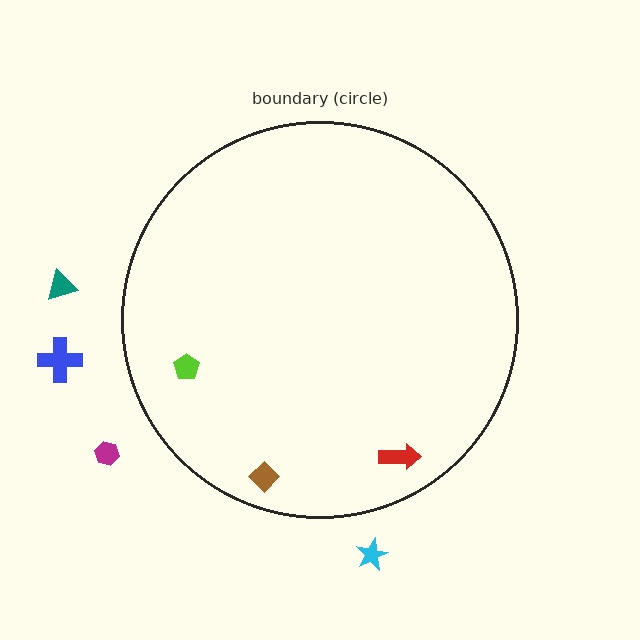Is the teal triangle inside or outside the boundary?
Outside.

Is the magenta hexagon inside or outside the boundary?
Outside.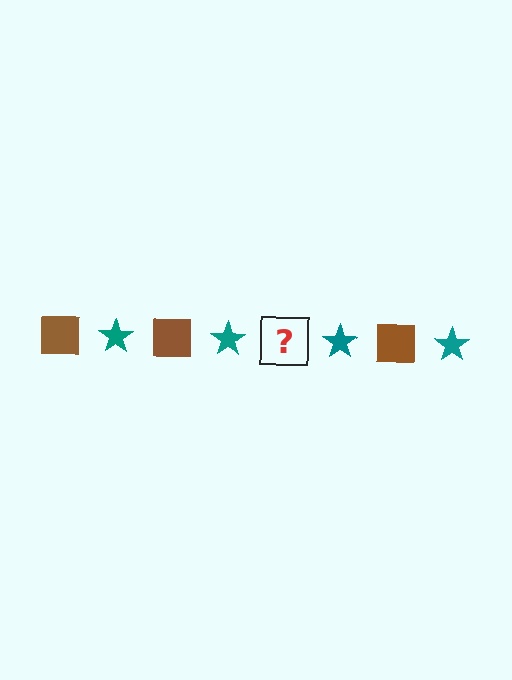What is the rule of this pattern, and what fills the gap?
The rule is that the pattern alternates between brown square and teal star. The gap should be filled with a brown square.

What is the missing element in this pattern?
The missing element is a brown square.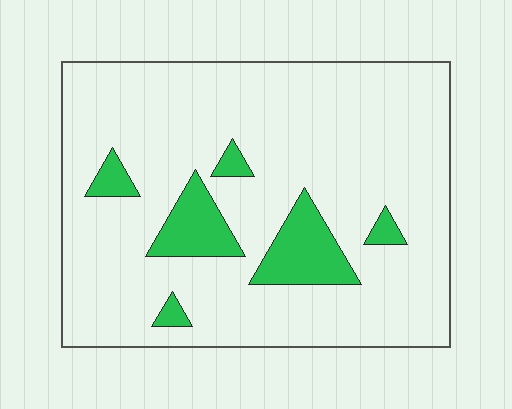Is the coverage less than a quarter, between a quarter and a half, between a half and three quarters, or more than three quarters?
Less than a quarter.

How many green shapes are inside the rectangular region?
6.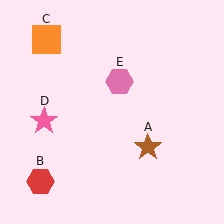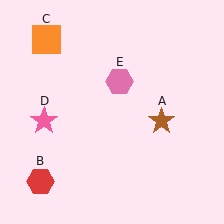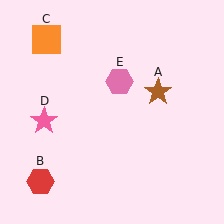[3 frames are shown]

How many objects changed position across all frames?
1 object changed position: brown star (object A).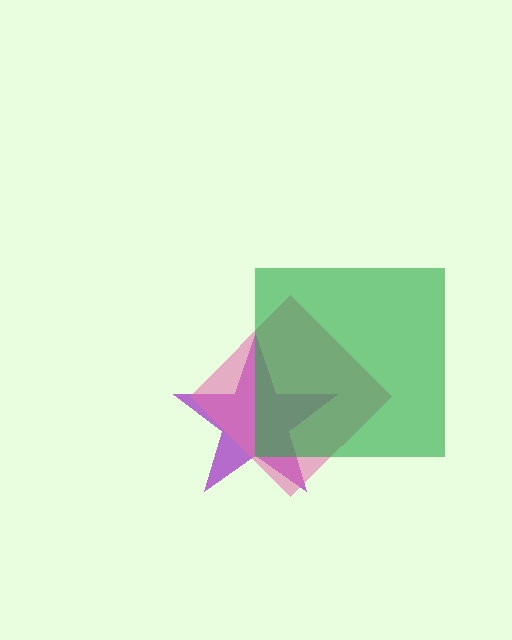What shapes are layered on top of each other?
The layered shapes are: a purple star, a pink diamond, a green square.